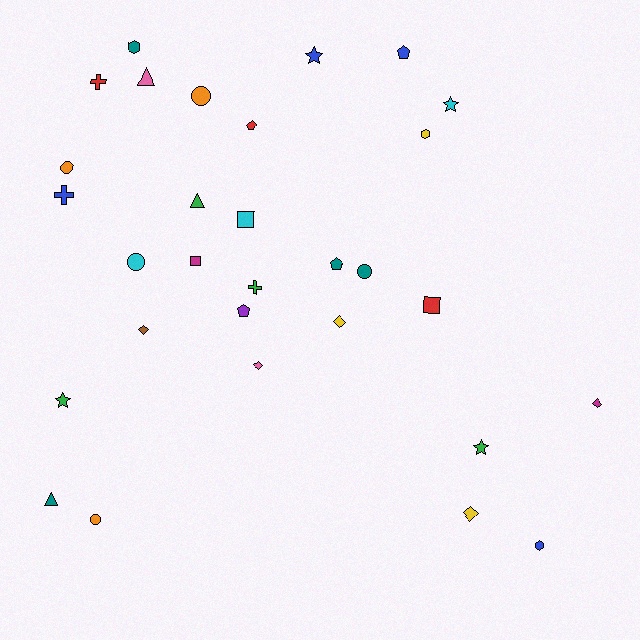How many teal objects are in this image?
There are 4 teal objects.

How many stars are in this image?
There are 4 stars.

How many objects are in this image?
There are 30 objects.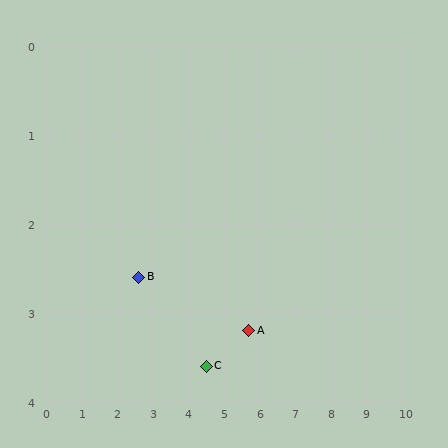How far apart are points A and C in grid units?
Points A and C are about 1.3 grid units apart.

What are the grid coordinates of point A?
Point A is at approximately (5.7, 3.2).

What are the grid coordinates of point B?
Point B is at approximately (2.6, 2.6).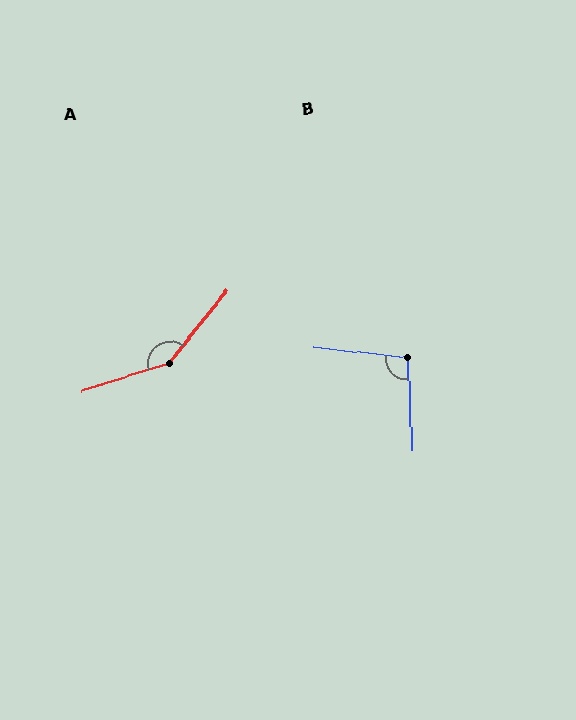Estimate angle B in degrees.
Approximately 98 degrees.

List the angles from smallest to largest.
B (98°), A (146°).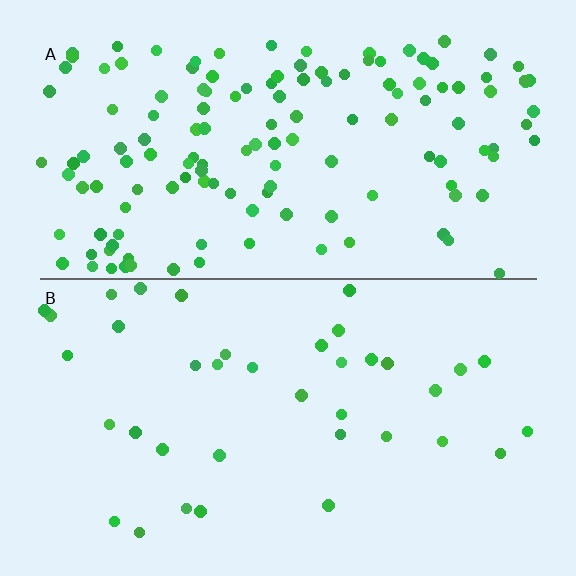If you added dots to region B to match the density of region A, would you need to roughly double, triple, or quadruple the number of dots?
Approximately quadruple.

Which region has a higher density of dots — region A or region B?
A (the top).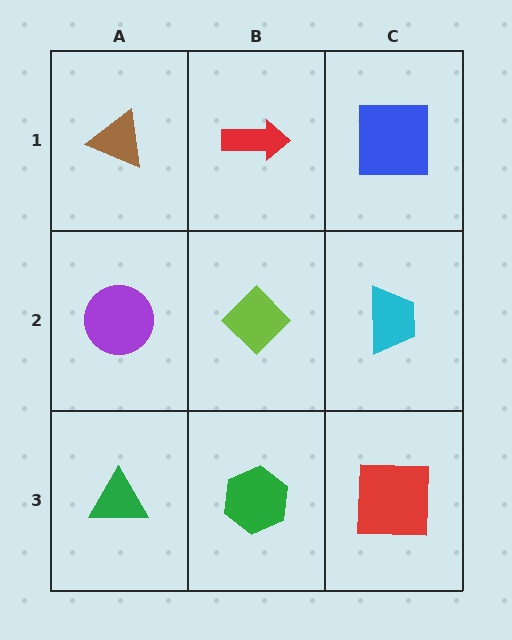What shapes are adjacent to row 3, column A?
A purple circle (row 2, column A), a green hexagon (row 3, column B).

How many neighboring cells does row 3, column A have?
2.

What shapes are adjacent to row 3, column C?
A cyan trapezoid (row 2, column C), a green hexagon (row 3, column B).